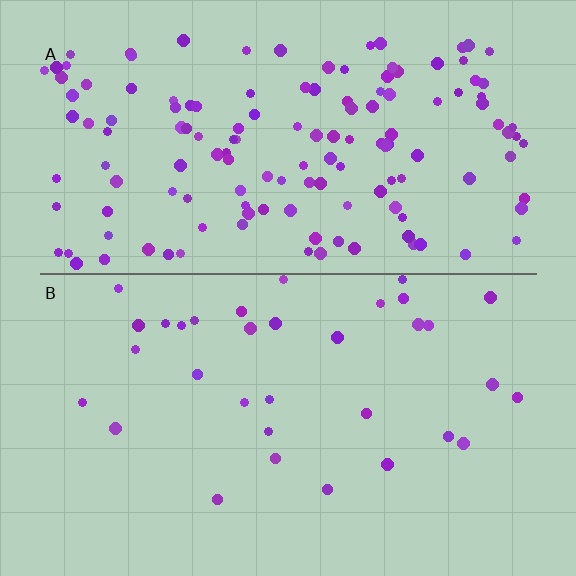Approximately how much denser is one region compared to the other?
Approximately 4.3× — region A over region B.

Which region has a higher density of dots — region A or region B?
A (the top).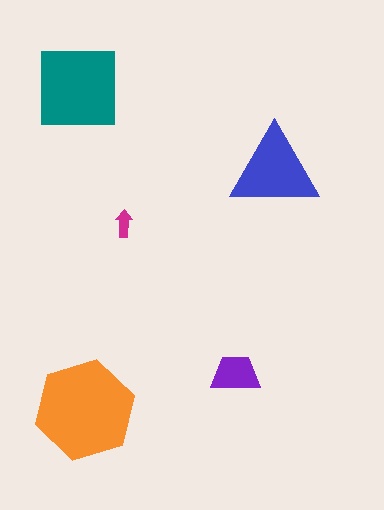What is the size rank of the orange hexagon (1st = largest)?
1st.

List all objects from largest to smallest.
The orange hexagon, the teal square, the blue triangle, the purple trapezoid, the magenta arrow.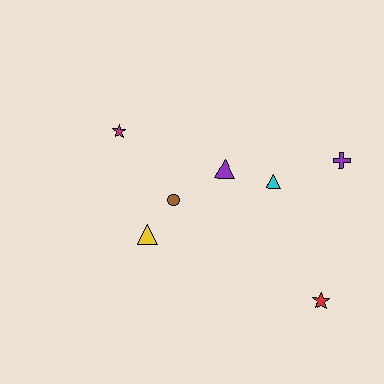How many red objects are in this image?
There is 1 red object.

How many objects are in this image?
There are 7 objects.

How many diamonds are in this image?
There are no diamonds.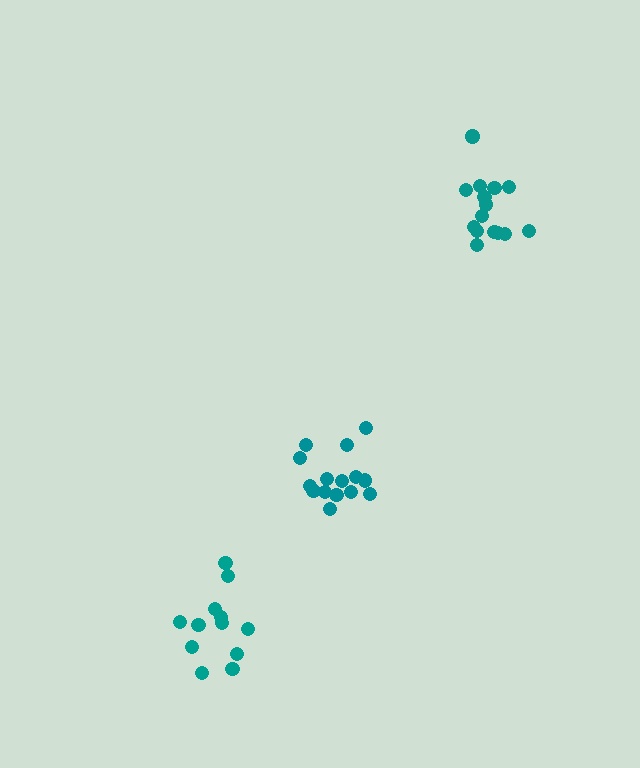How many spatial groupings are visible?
There are 3 spatial groupings.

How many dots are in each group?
Group 1: 12 dots, Group 2: 15 dots, Group 3: 15 dots (42 total).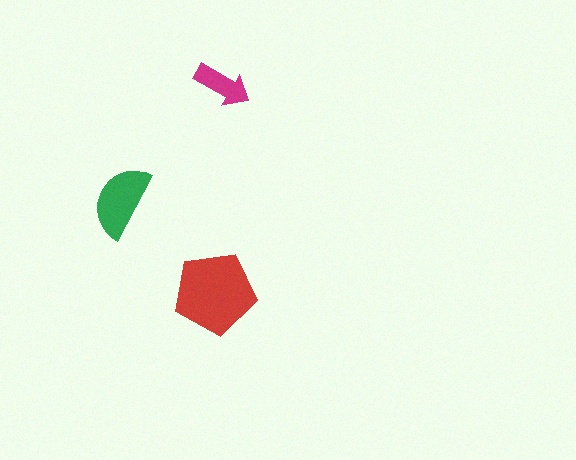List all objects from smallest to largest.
The magenta arrow, the green semicircle, the red pentagon.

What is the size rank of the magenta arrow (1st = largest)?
3rd.